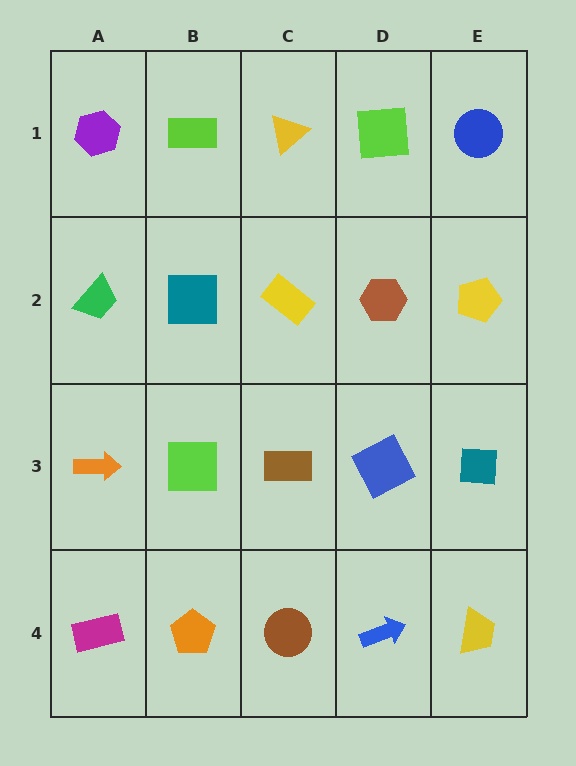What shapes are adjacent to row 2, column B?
A lime rectangle (row 1, column B), a lime square (row 3, column B), a green trapezoid (row 2, column A), a yellow rectangle (row 2, column C).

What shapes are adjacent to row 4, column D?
A blue square (row 3, column D), a brown circle (row 4, column C), a yellow trapezoid (row 4, column E).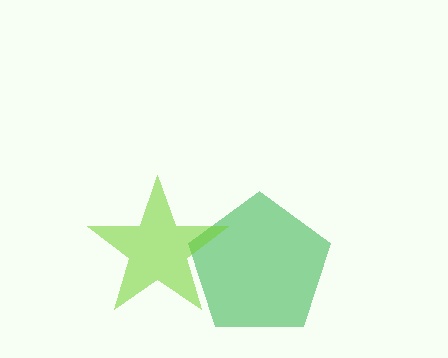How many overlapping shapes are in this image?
There are 2 overlapping shapes in the image.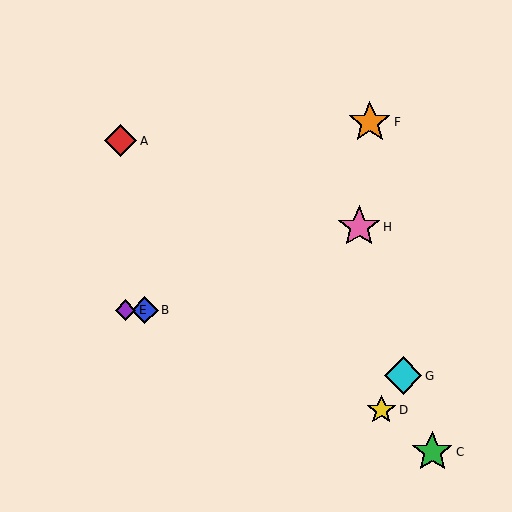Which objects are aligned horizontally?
Objects B, E are aligned horizontally.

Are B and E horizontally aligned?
Yes, both are at y≈310.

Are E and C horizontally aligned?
No, E is at y≈310 and C is at y≈452.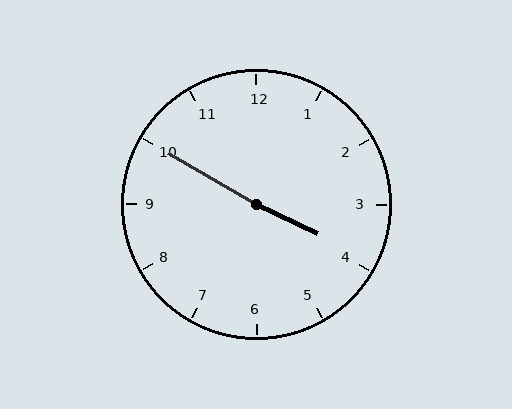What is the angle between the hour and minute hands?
Approximately 175 degrees.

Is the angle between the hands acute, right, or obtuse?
It is obtuse.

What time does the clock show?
3:50.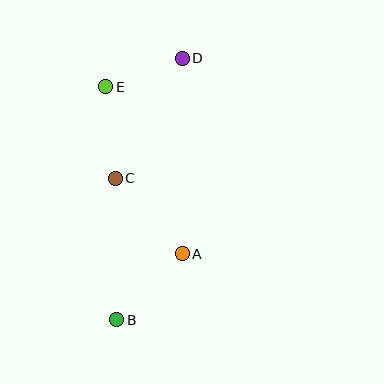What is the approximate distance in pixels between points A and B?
The distance between A and B is approximately 93 pixels.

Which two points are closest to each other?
Points D and E are closest to each other.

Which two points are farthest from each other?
Points B and D are farthest from each other.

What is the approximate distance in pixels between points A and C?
The distance between A and C is approximately 101 pixels.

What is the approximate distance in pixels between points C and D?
The distance between C and D is approximately 137 pixels.